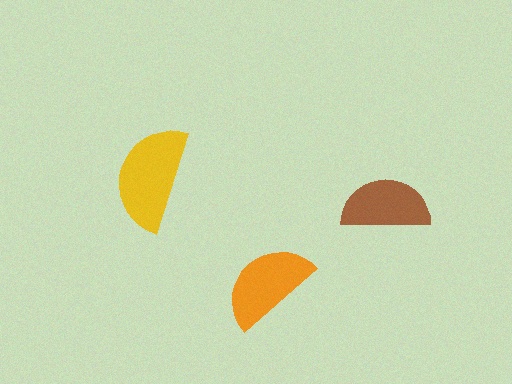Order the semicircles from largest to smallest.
the yellow one, the orange one, the brown one.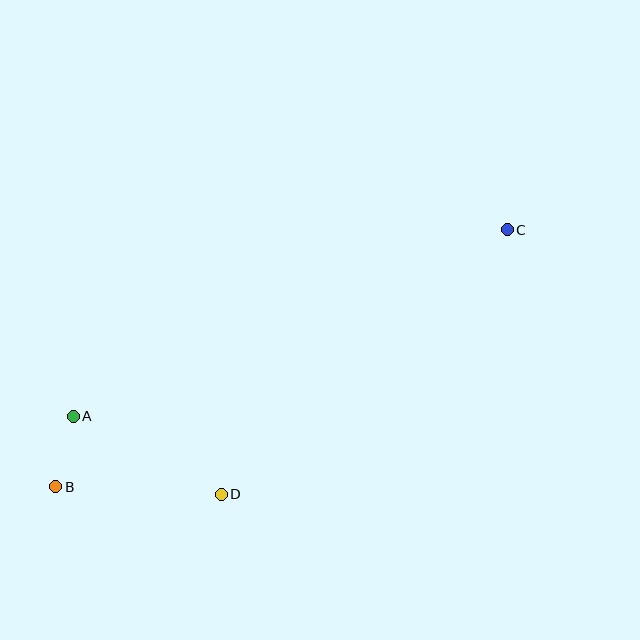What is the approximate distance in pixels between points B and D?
The distance between B and D is approximately 166 pixels.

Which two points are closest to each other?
Points A and B are closest to each other.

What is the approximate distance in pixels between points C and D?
The distance between C and D is approximately 389 pixels.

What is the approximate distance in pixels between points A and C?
The distance between A and C is approximately 472 pixels.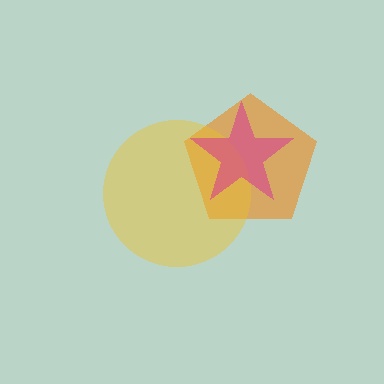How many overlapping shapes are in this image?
There are 3 overlapping shapes in the image.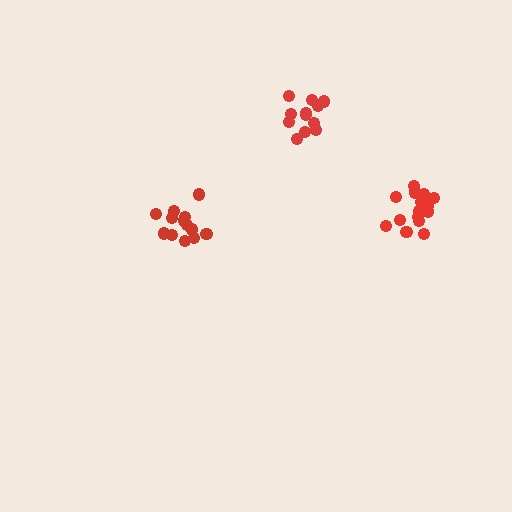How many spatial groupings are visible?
There are 3 spatial groupings.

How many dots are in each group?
Group 1: 13 dots, Group 2: 15 dots, Group 3: 12 dots (40 total).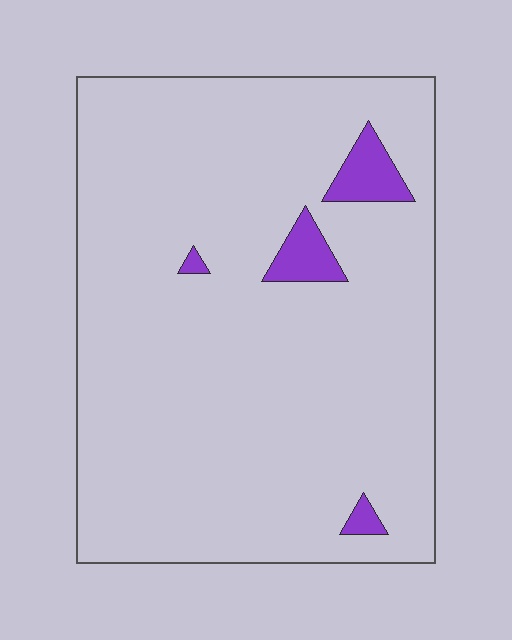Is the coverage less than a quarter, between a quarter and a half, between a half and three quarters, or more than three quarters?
Less than a quarter.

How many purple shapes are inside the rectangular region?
4.